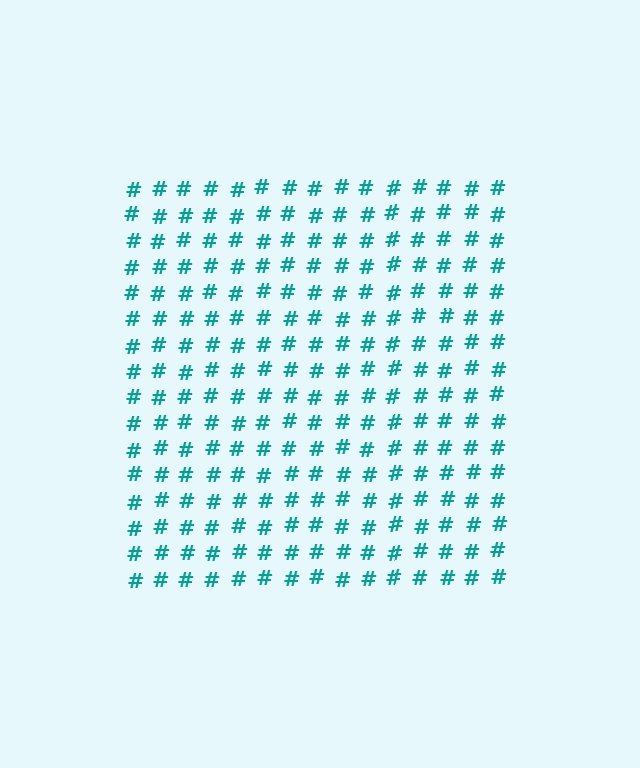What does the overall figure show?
The overall figure shows a square.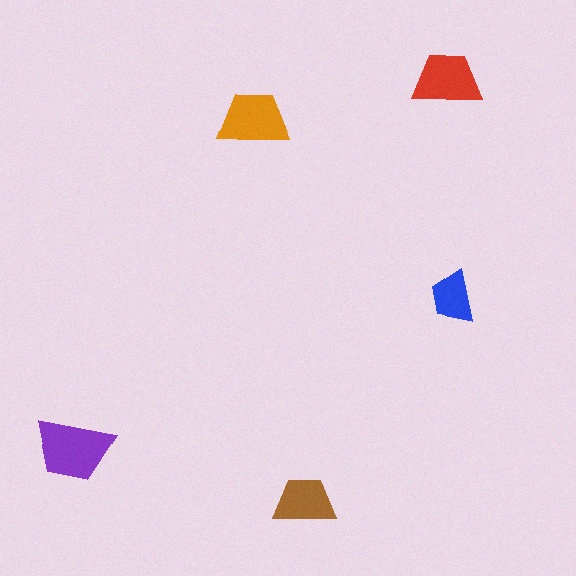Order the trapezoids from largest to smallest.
the purple one, the orange one, the red one, the brown one, the blue one.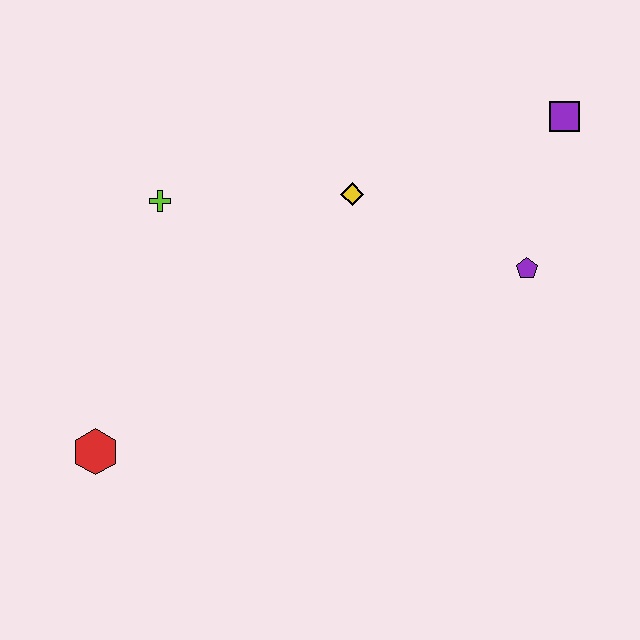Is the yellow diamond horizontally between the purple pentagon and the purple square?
No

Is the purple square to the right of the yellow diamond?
Yes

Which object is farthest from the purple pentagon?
The red hexagon is farthest from the purple pentagon.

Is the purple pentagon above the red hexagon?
Yes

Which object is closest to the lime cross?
The yellow diamond is closest to the lime cross.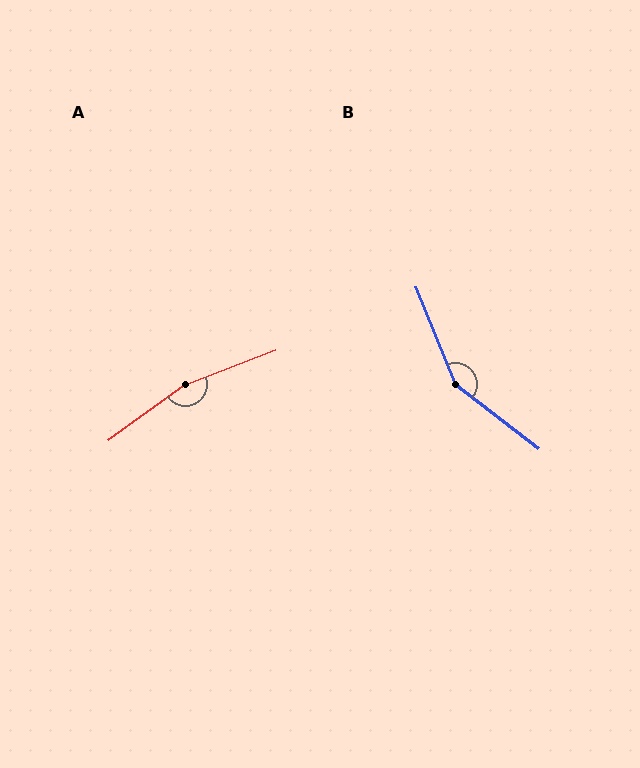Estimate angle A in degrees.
Approximately 165 degrees.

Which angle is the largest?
A, at approximately 165 degrees.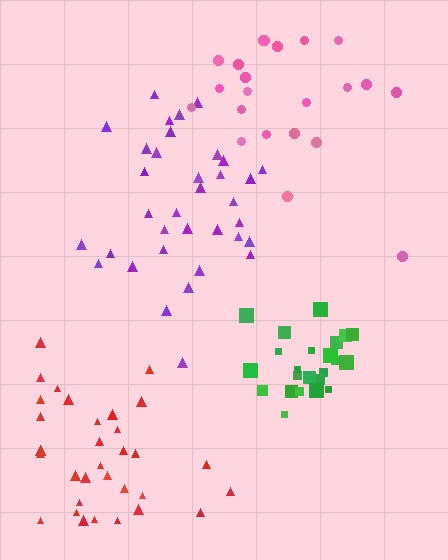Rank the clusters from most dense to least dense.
green, purple, red, pink.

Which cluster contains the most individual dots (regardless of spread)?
Purple (35).